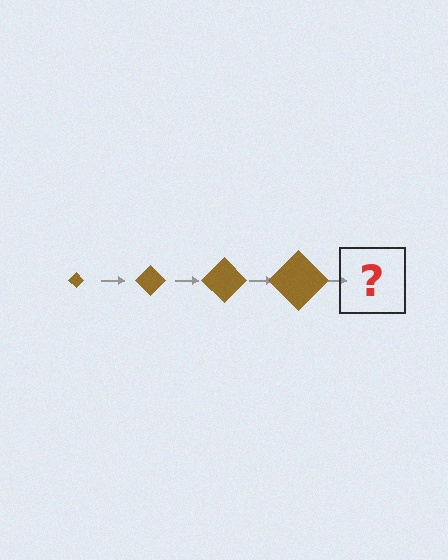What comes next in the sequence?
The next element should be a brown diamond, larger than the previous one.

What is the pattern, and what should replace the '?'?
The pattern is that the diamond gets progressively larger each step. The '?' should be a brown diamond, larger than the previous one.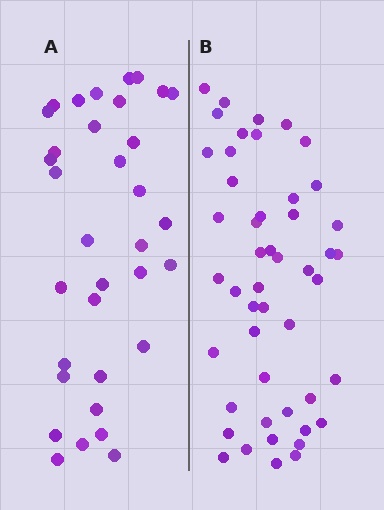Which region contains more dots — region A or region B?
Region B (the right region) has more dots.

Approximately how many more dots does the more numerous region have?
Region B has approximately 15 more dots than region A.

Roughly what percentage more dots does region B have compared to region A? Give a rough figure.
About 40% more.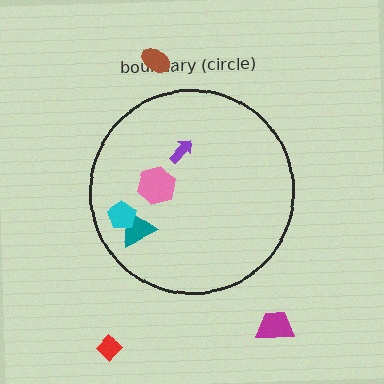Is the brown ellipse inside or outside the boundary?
Outside.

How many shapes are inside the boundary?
4 inside, 3 outside.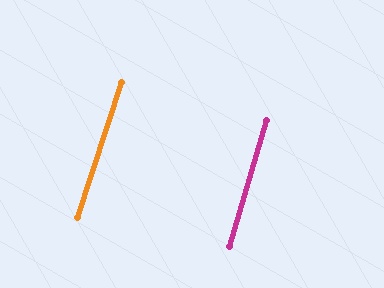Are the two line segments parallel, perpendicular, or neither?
Parallel — their directions differ by only 1.8°.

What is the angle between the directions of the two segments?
Approximately 2 degrees.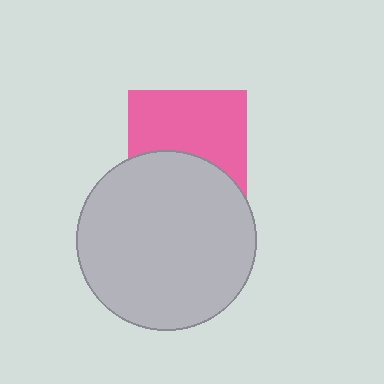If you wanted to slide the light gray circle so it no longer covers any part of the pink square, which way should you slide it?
Slide it down — that is the most direct way to separate the two shapes.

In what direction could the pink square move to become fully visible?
The pink square could move up. That would shift it out from behind the light gray circle entirely.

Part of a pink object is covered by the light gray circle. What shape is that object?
It is a square.